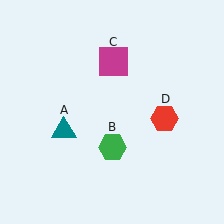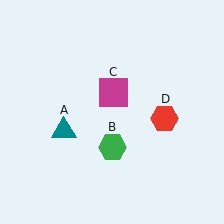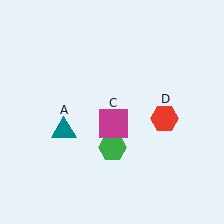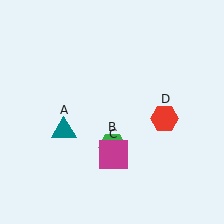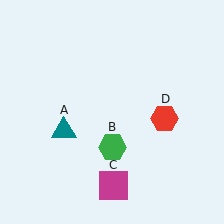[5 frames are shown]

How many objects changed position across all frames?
1 object changed position: magenta square (object C).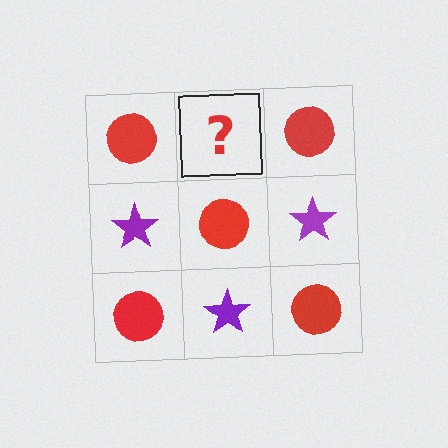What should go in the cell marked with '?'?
The missing cell should contain a purple star.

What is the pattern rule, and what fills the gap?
The rule is that it alternates red circle and purple star in a checkerboard pattern. The gap should be filled with a purple star.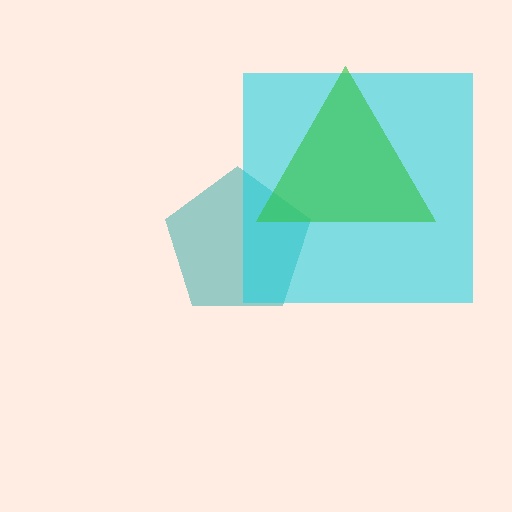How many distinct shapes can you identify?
There are 3 distinct shapes: a teal pentagon, a cyan square, a green triangle.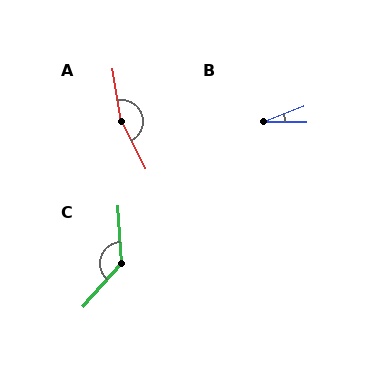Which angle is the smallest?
B, at approximately 22 degrees.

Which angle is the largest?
A, at approximately 163 degrees.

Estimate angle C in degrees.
Approximately 135 degrees.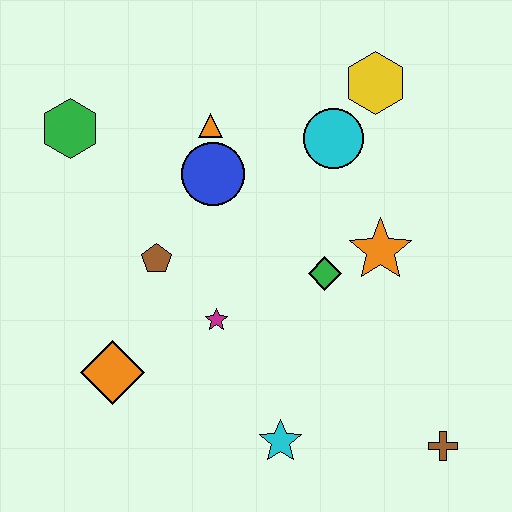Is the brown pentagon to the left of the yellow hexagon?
Yes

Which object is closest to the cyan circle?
The yellow hexagon is closest to the cyan circle.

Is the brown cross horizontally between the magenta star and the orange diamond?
No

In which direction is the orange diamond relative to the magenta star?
The orange diamond is to the left of the magenta star.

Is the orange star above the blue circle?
No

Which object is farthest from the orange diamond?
The yellow hexagon is farthest from the orange diamond.